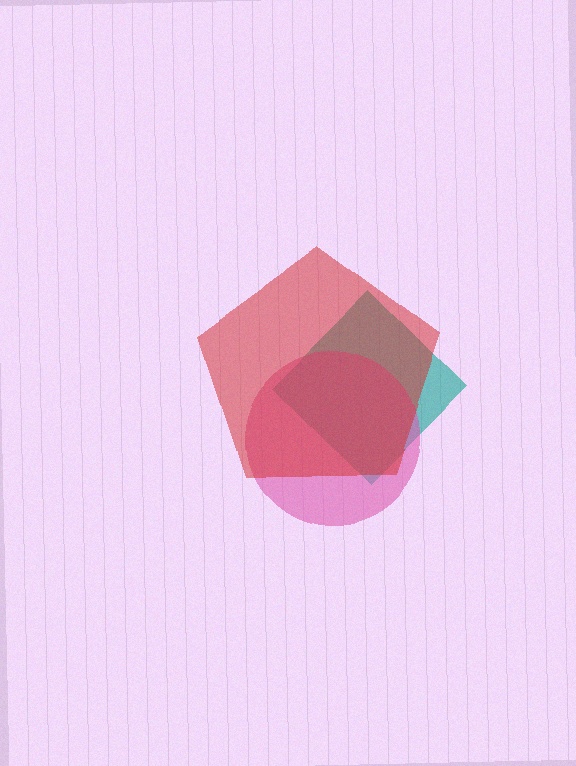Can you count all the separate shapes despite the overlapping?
Yes, there are 3 separate shapes.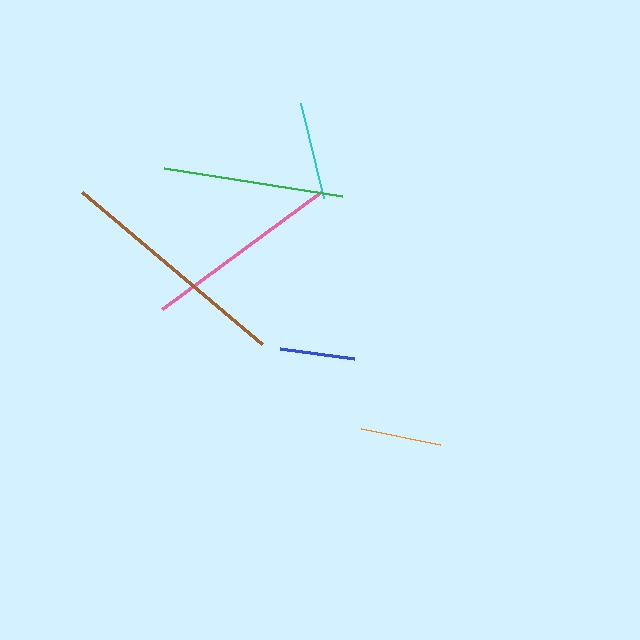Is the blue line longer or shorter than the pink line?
The pink line is longer than the blue line.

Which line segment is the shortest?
The blue line is the shortest at approximately 74 pixels.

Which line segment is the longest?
The brown line is the longest at approximately 236 pixels.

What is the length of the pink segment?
The pink segment is approximately 199 pixels long.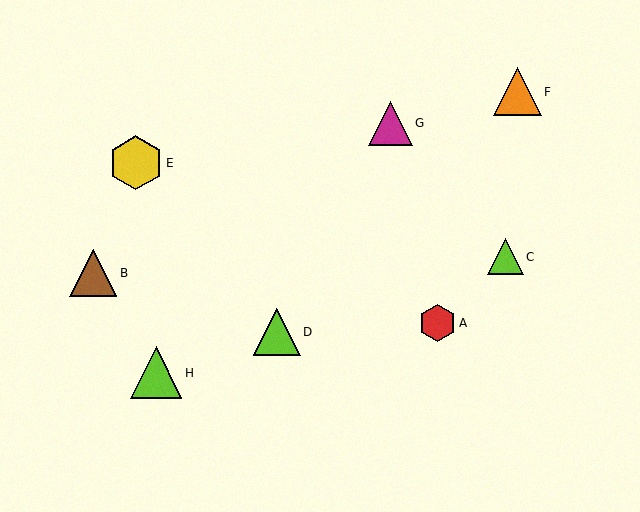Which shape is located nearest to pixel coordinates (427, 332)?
The red hexagon (labeled A) at (438, 323) is nearest to that location.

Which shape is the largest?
The yellow hexagon (labeled E) is the largest.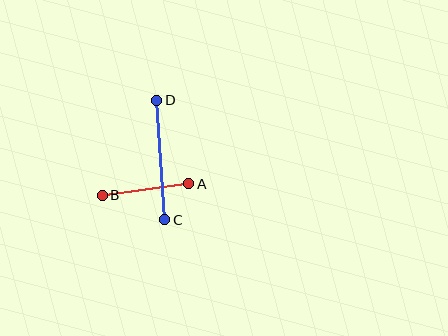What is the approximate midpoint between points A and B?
The midpoint is at approximately (145, 189) pixels.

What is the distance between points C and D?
The distance is approximately 120 pixels.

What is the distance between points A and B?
The distance is approximately 87 pixels.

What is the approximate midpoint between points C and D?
The midpoint is at approximately (161, 160) pixels.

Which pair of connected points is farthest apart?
Points C and D are farthest apart.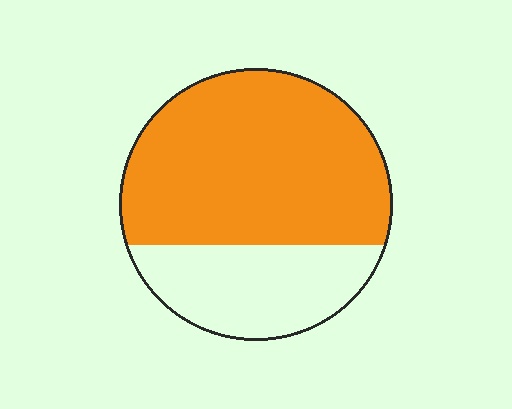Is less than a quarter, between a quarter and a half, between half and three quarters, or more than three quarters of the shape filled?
Between half and three quarters.